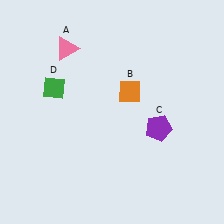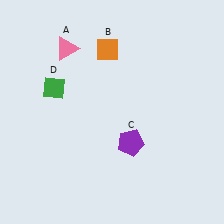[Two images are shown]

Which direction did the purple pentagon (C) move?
The purple pentagon (C) moved left.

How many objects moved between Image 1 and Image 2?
2 objects moved between the two images.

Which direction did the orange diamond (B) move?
The orange diamond (B) moved up.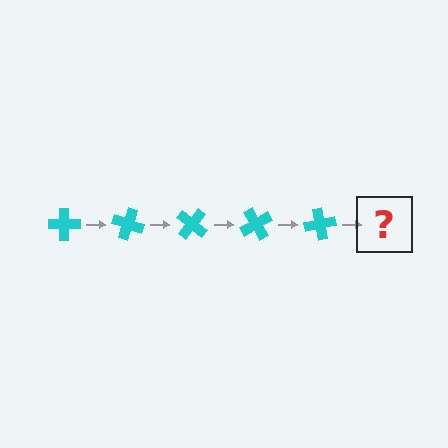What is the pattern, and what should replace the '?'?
The pattern is that the cross rotates 20 degrees each step. The '?' should be a cyan cross rotated 100 degrees.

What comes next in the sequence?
The next element should be a cyan cross rotated 100 degrees.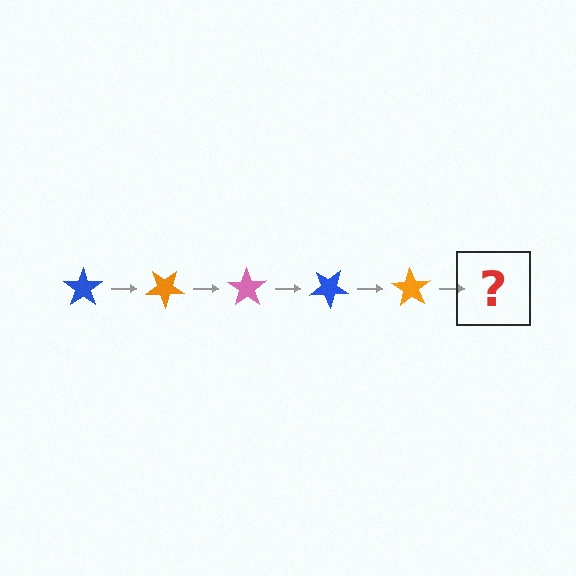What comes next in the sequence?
The next element should be a pink star, rotated 175 degrees from the start.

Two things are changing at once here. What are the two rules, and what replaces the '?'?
The two rules are that it rotates 35 degrees each step and the color cycles through blue, orange, and pink. The '?' should be a pink star, rotated 175 degrees from the start.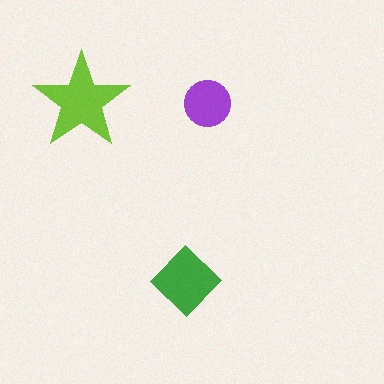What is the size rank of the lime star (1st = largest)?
1st.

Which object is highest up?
The lime star is topmost.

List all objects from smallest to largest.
The purple circle, the green diamond, the lime star.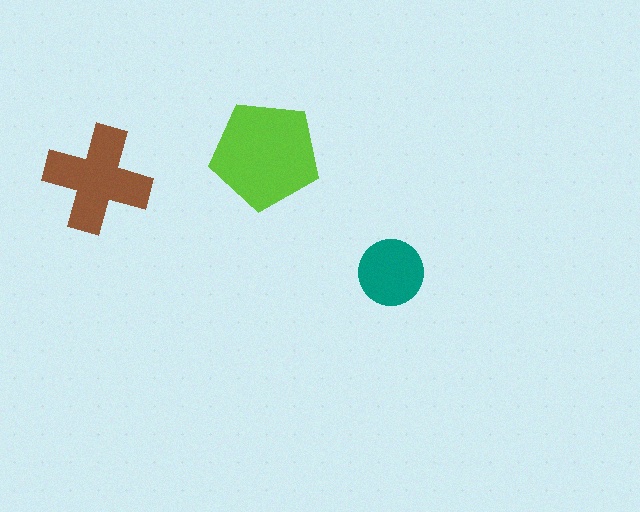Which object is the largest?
The lime pentagon.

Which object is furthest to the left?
The brown cross is leftmost.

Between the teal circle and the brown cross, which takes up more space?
The brown cross.